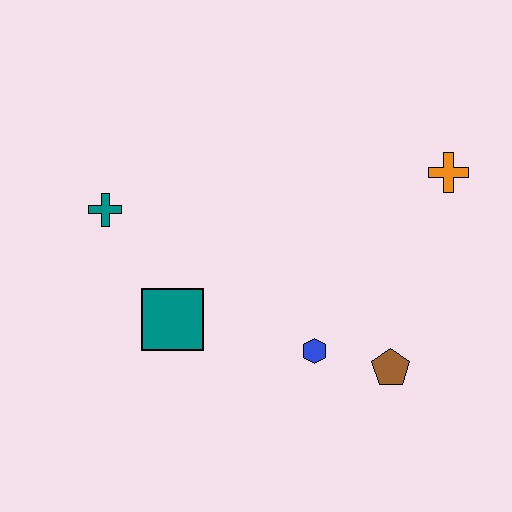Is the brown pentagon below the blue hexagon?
Yes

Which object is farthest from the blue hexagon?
The teal cross is farthest from the blue hexagon.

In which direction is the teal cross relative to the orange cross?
The teal cross is to the left of the orange cross.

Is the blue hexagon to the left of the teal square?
No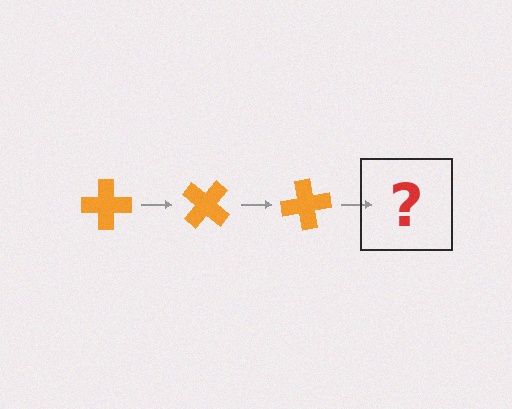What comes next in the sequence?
The next element should be an orange cross rotated 120 degrees.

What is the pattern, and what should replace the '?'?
The pattern is that the cross rotates 40 degrees each step. The '?' should be an orange cross rotated 120 degrees.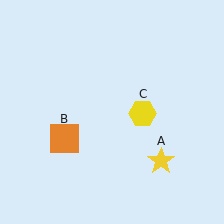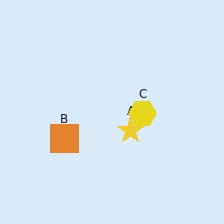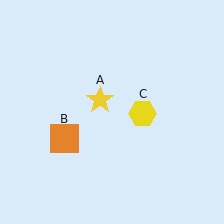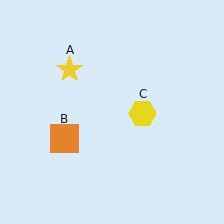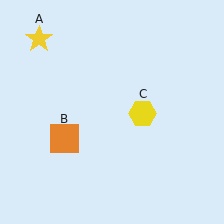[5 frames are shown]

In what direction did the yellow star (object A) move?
The yellow star (object A) moved up and to the left.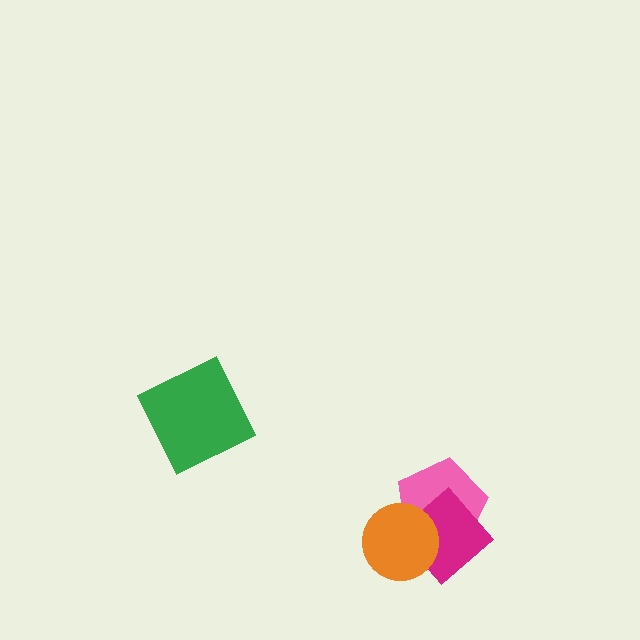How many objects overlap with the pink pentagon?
2 objects overlap with the pink pentagon.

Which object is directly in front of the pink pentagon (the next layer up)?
The magenta diamond is directly in front of the pink pentagon.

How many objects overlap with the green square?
0 objects overlap with the green square.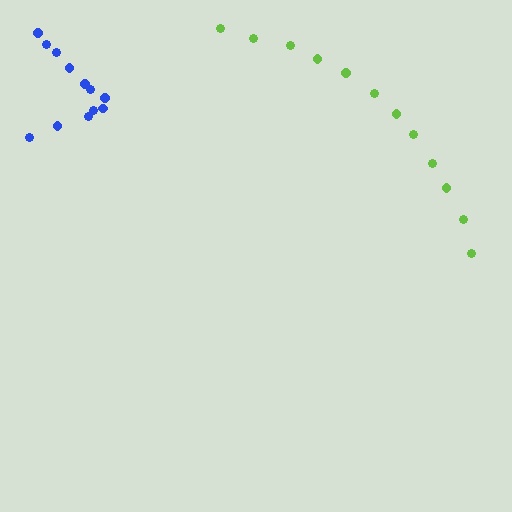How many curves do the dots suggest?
There are 2 distinct paths.